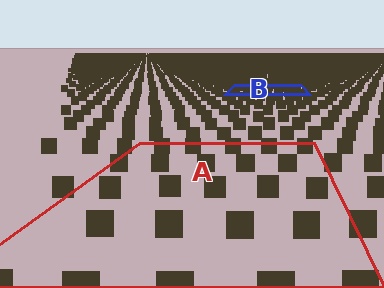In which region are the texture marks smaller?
The texture marks are smaller in region B, because it is farther away.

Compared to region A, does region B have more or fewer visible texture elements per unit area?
Region B has more texture elements per unit area — they are packed more densely because it is farther away.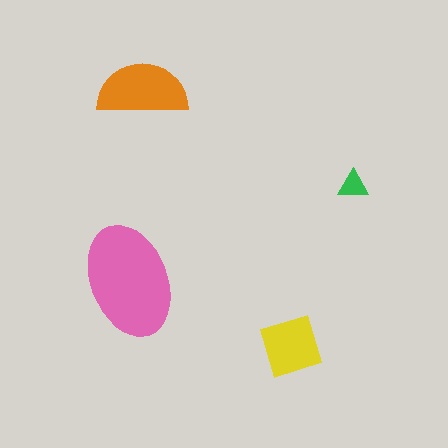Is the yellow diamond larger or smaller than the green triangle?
Larger.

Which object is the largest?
The pink ellipse.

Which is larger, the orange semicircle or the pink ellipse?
The pink ellipse.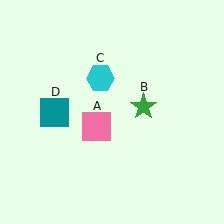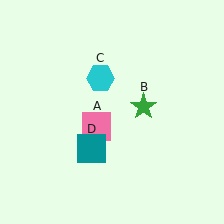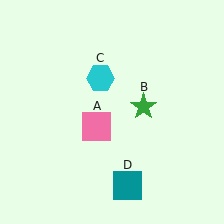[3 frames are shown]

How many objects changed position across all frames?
1 object changed position: teal square (object D).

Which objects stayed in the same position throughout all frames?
Pink square (object A) and green star (object B) and cyan hexagon (object C) remained stationary.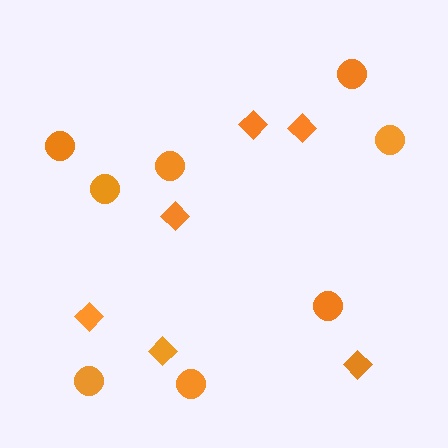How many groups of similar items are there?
There are 2 groups: one group of circles (8) and one group of diamonds (6).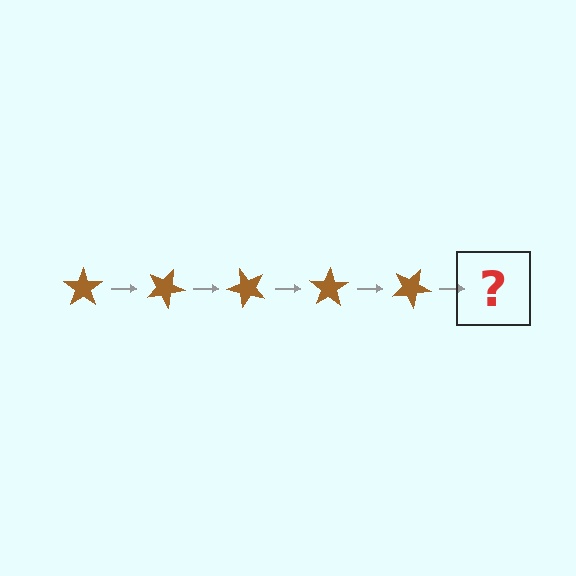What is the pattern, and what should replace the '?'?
The pattern is that the star rotates 25 degrees each step. The '?' should be a brown star rotated 125 degrees.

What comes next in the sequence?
The next element should be a brown star rotated 125 degrees.